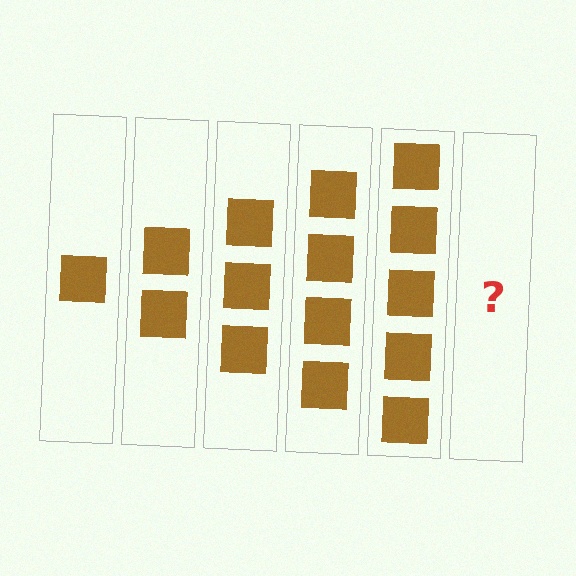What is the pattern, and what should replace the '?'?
The pattern is that each step adds one more square. The '?' should be 6 squares.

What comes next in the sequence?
The next element should be 6 squares.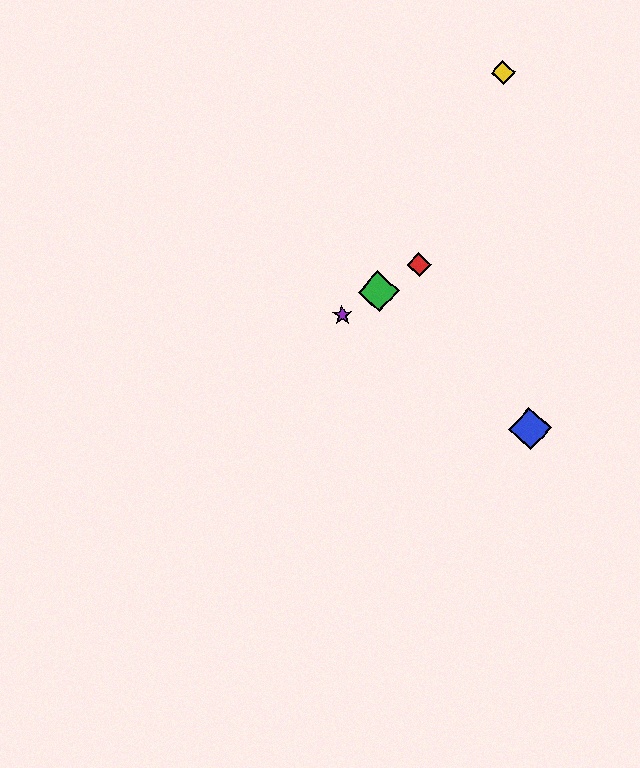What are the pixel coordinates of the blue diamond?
The blue diamond is at (530, 429).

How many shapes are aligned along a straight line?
3 shapes (the red diamond, the green diamond, the purple star) are aligned along a straight line.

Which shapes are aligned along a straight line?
The red diamond, the green diamond, the purple star are aligned along a straight line.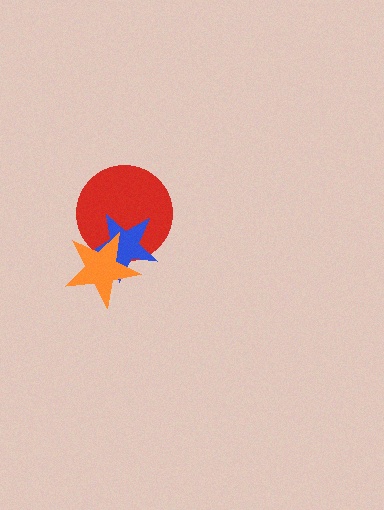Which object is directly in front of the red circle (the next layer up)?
The blue star is directly in front of the red circle.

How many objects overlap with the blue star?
2 objects overlap with the blue star.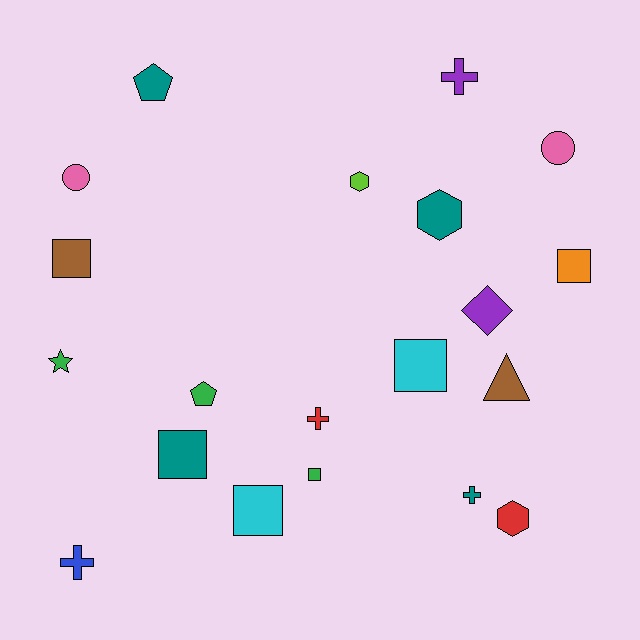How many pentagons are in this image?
There are 2 pentagons.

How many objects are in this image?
There are 20 objects.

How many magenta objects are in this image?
There are no magenta objects.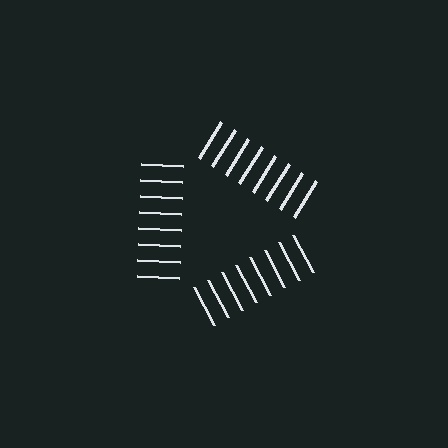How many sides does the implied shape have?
3 sides — the line-ends trace a triangle.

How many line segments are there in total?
24 — 8 along each of the 3 edges.